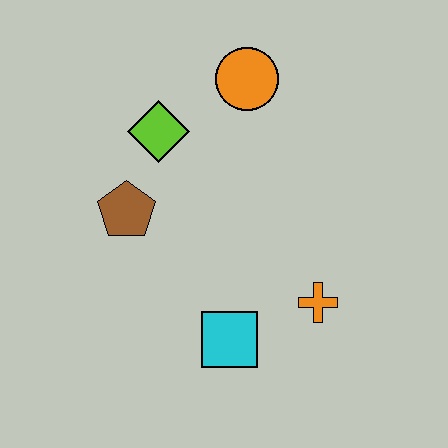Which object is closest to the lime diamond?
The brown pentagon is closest to the lime diamond.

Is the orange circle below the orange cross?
No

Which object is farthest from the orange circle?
The cyan square is farthest from the orange circle.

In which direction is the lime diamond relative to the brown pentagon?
The lime diamond is above the brown pentagon.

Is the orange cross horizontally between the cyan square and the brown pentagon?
No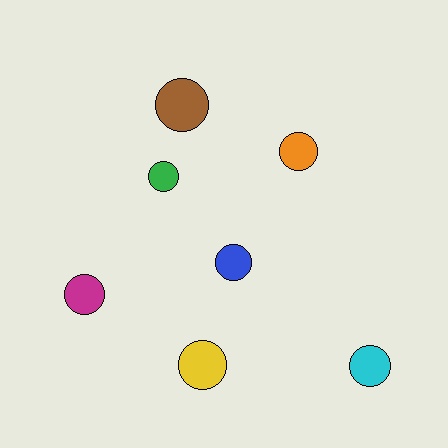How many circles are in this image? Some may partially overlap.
There are 7 circles.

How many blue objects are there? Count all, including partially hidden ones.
There is 1 blue object.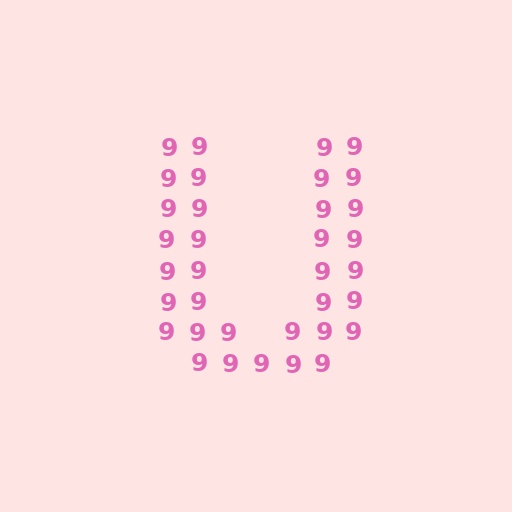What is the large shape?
The large shape is the letter U.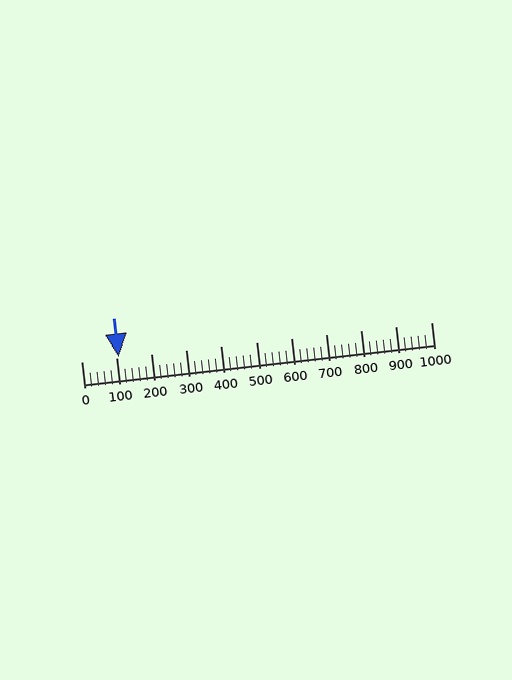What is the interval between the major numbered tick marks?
The major tick marks are spaced 100 units apart.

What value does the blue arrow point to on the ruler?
The blue arrow points to approximately 106.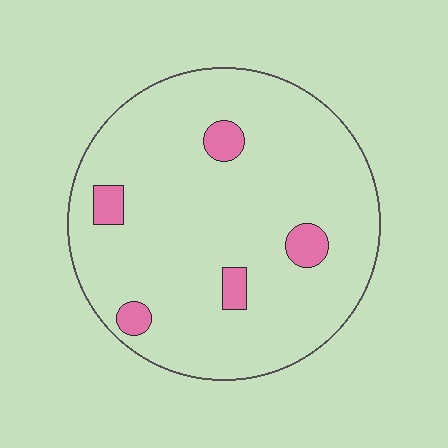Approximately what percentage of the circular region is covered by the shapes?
Approximately 10%.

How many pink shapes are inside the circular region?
5.